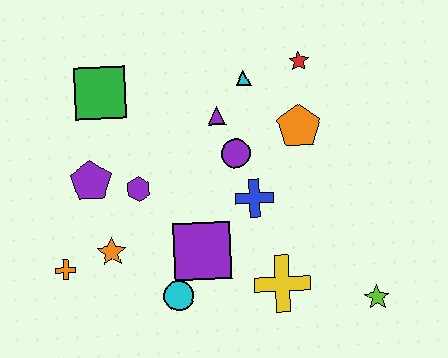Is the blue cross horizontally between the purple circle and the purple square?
No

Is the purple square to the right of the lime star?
No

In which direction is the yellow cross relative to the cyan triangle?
The yellow cross is below the cyan triangle.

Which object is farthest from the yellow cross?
The green square is farthest from the yellow cross.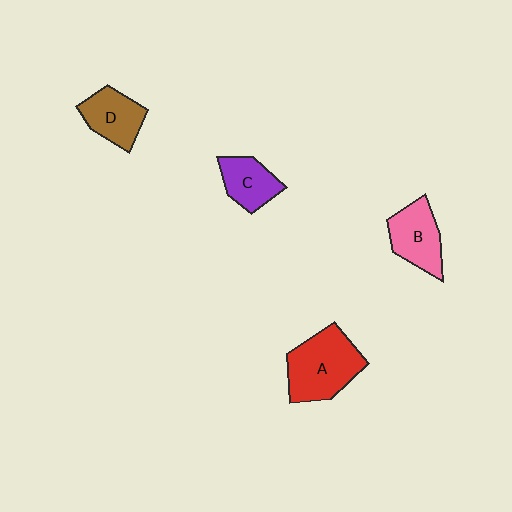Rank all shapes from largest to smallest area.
From largest to smallest: A (red), B (pink), D (brown), C (purple).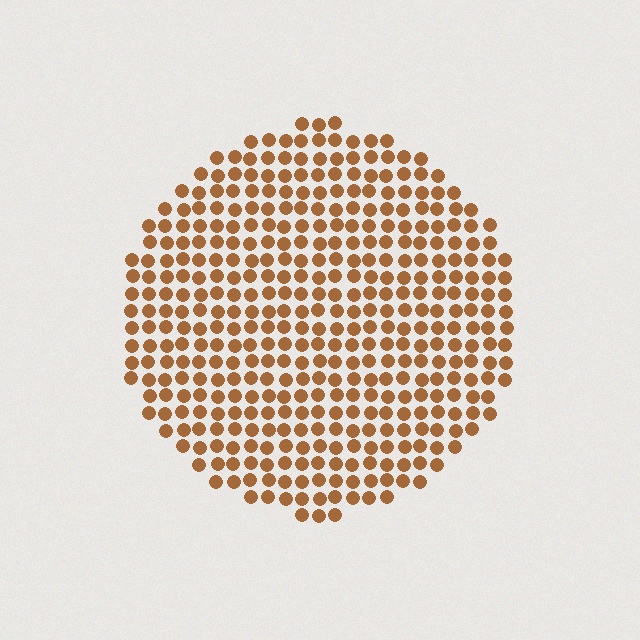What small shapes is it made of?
It is made of small circles.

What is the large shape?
The large shape is a circle.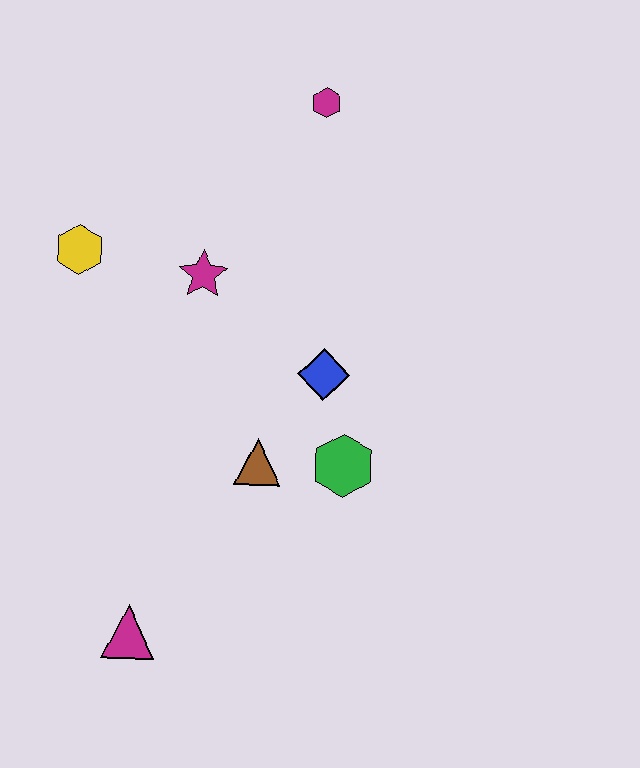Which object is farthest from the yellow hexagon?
The magenta triangle is farthest from the yellow hexagon.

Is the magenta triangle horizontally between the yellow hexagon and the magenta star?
Yes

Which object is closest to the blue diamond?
The green hexagon is closest to the blue diamond.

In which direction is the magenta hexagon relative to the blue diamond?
The magenta hexagon is above the blue diamond.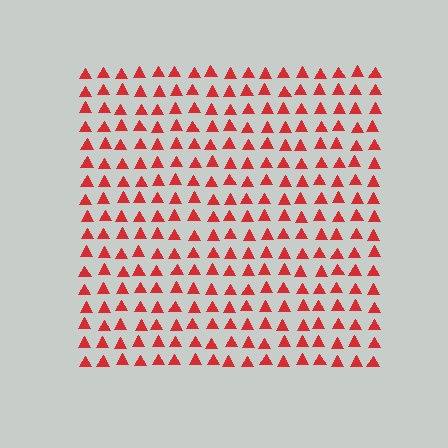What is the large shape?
The large shape is a square.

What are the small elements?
The small elements are triangles.